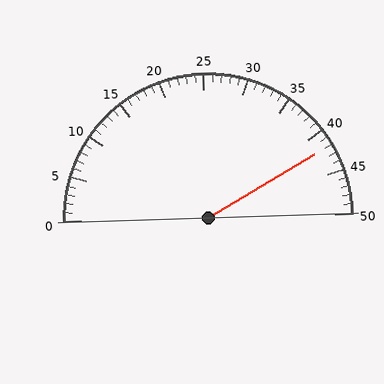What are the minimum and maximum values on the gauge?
The gauge ranges from 0 to 50.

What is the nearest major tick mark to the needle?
The nearest major tick mark is 40.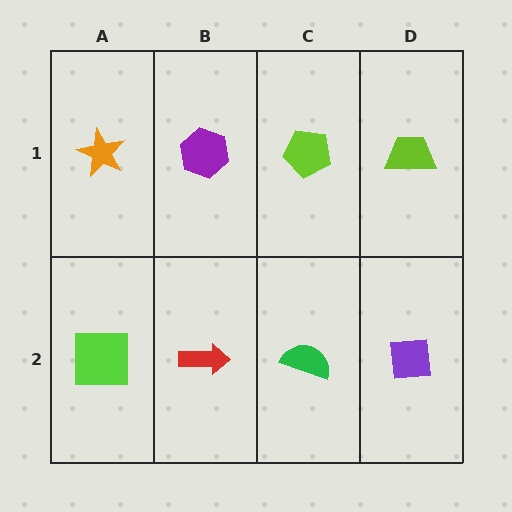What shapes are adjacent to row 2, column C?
A lime pentagon (row 1, column C), a red arrow (row 2, column B), a purple square (row 2, column D).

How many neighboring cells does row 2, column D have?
2.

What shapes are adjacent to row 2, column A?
An orange star (row 1, column A), a red arrow (row 2, column B).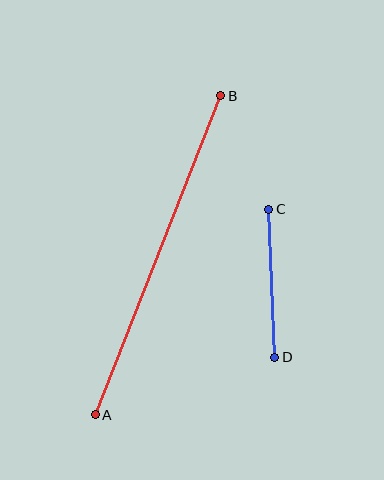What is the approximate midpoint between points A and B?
The midpoint is at approximately (158, 255) pixels.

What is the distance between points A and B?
The distance is approximately 342 pixels.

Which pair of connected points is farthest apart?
Points A and B are farthest apart.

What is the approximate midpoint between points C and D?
The midpoint is at approximately (272, 283) pixels.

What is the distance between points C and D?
The distance is approximately 148 pixels.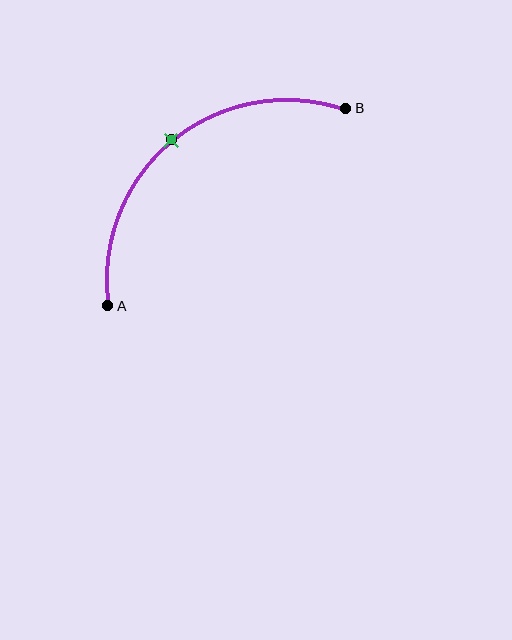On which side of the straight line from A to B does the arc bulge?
The arc bulges above and to the left of the straight line connecting A and B.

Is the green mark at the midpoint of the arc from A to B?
Yes. The green mark lies on the arc at equal arc-length from both A and B — it is the arc midpoint.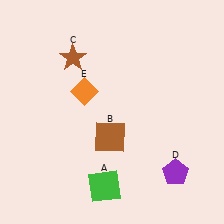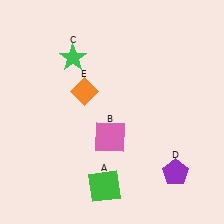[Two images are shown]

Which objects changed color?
B changed from brown to pink. C changed from brown to green.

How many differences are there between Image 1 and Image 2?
There are 2 differences between the two images.